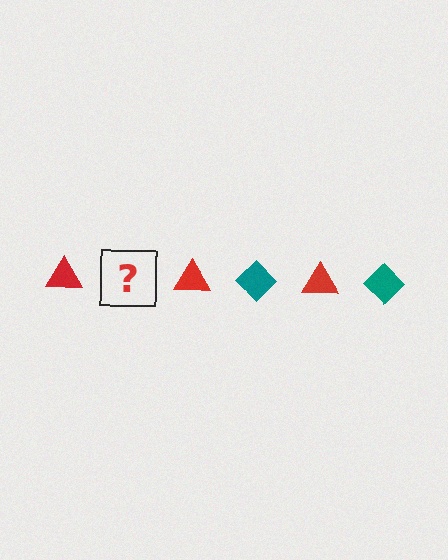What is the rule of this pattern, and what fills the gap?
The rule is that the pattern alternates between red triangle and teal diamond. The gap should be filled with a teal diamond.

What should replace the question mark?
The question mark should be replaced with a teal diamond.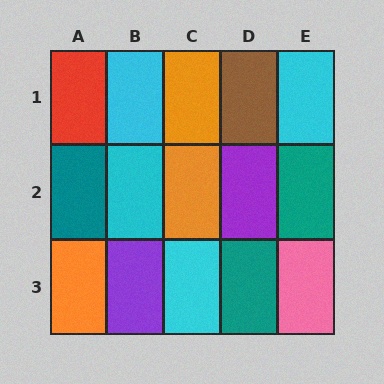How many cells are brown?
1 cell is brown.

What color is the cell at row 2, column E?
Teal.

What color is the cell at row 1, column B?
Cyan.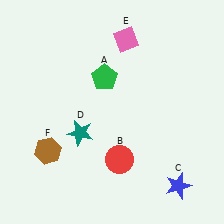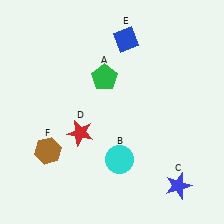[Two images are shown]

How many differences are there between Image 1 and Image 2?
There are 3 differences between the two images.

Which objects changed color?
B changed from red to cyan. D changed from teal to red. E changed from pink to blue.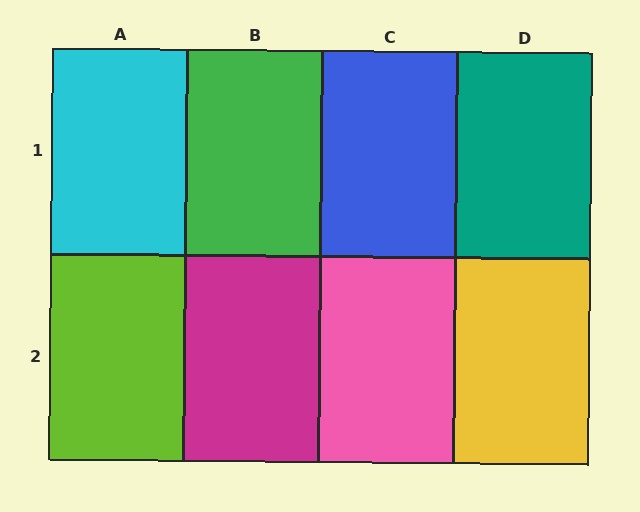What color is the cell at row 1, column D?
Teal.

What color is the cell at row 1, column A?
Cyan.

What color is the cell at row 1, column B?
Green.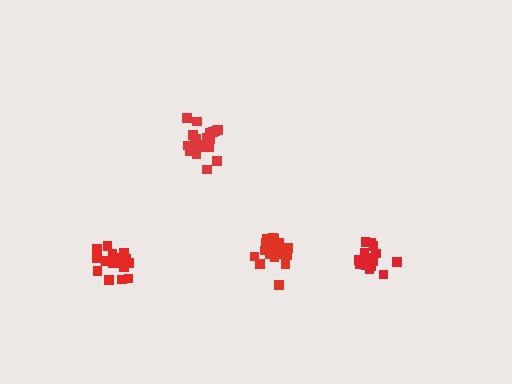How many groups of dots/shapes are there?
There are 4 groups.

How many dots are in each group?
Group 1: 19 dots, Group 2: 19 dots, Group 3: 17 dots, Group 4: 19 dots (74 total).